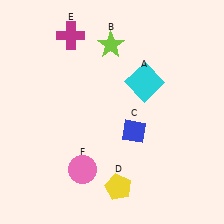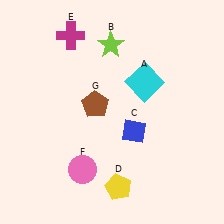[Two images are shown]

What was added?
A brown pentagon (G) was added in Image 2.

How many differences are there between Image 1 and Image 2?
There is 1 difference between the two images.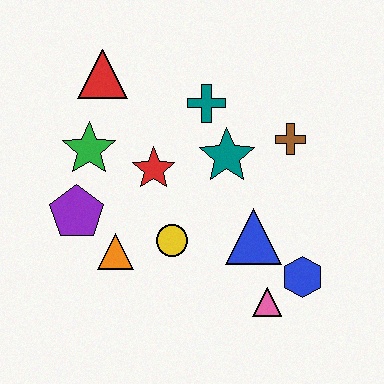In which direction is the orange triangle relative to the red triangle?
The orange triangle is below the red triangle.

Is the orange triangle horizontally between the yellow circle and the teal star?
No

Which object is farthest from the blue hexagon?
The red triangle is farthest from the blue hexagon.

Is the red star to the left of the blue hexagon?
Yes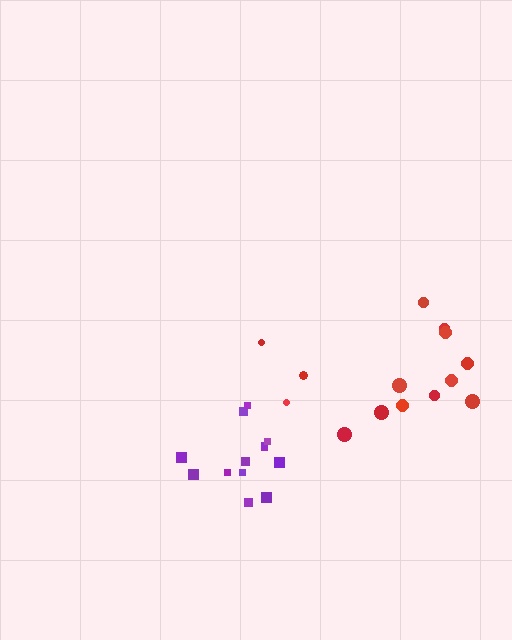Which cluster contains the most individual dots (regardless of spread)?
Red (14).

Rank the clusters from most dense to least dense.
purple, red.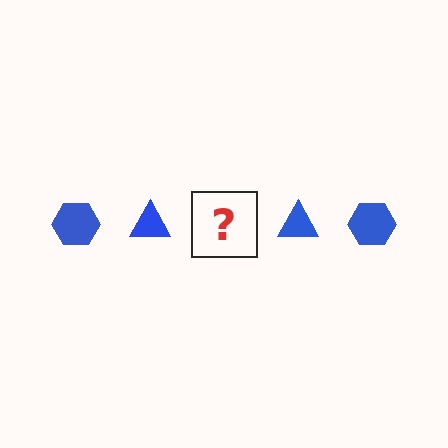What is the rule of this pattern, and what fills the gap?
The rule is that the pattern cycles through hexagon, triangle shapes in blue. The gap should be filled with a blue hexagon.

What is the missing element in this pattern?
The missing element is a blue hexagon.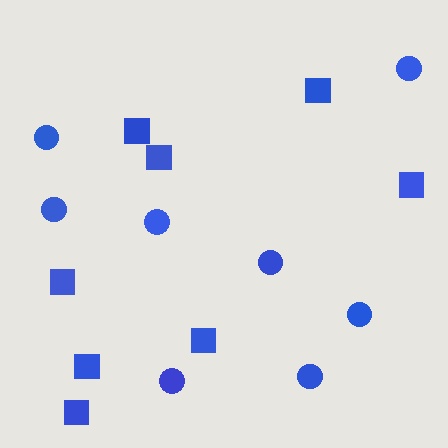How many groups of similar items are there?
There are 2 groups: one group of squares (8) and one group of circles (8).